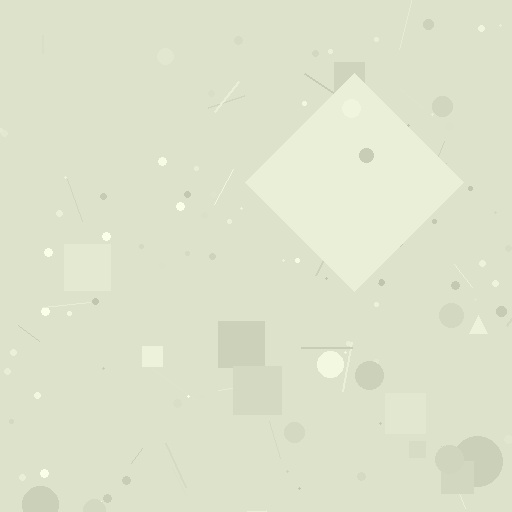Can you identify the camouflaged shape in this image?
The camouflaged shape is a diamond.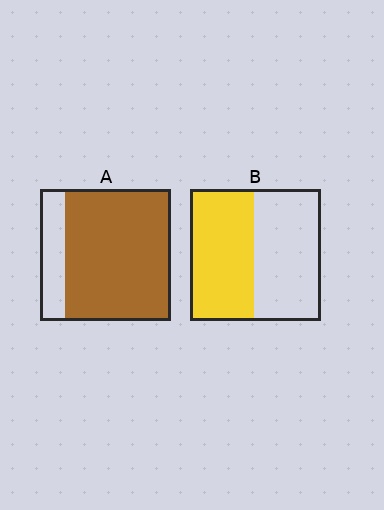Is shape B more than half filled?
Roughly half.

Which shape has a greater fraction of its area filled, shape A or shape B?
Shape A.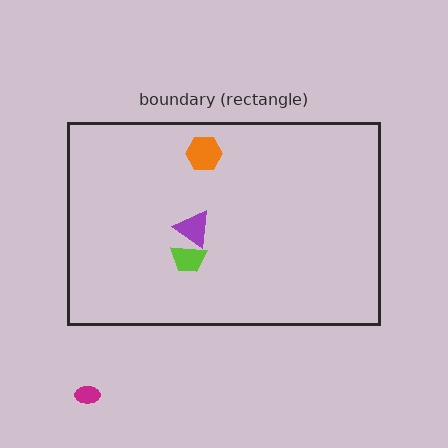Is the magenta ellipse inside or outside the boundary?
Outside.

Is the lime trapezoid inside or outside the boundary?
Inside.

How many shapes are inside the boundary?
3 inside, 1 outside.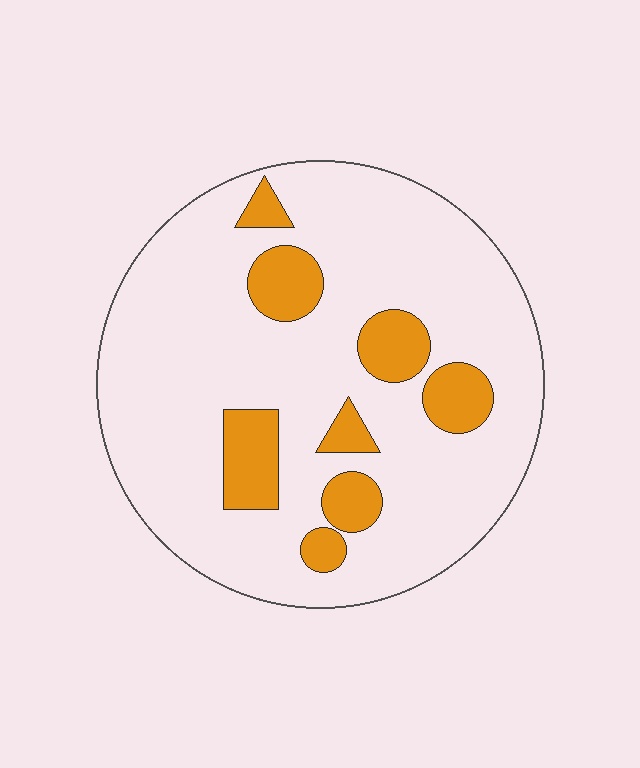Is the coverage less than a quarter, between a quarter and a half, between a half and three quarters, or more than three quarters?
Less than a quarter.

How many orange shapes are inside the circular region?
8.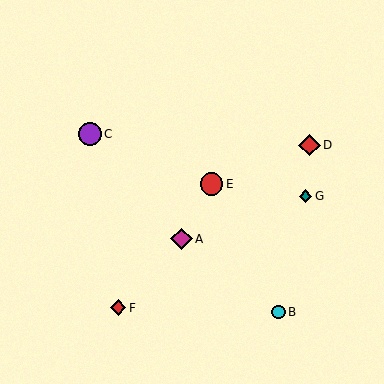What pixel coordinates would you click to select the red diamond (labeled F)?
Click at (118, 308) to select the red diamond F.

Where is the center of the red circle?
The center of the red circle is at (212, 184).